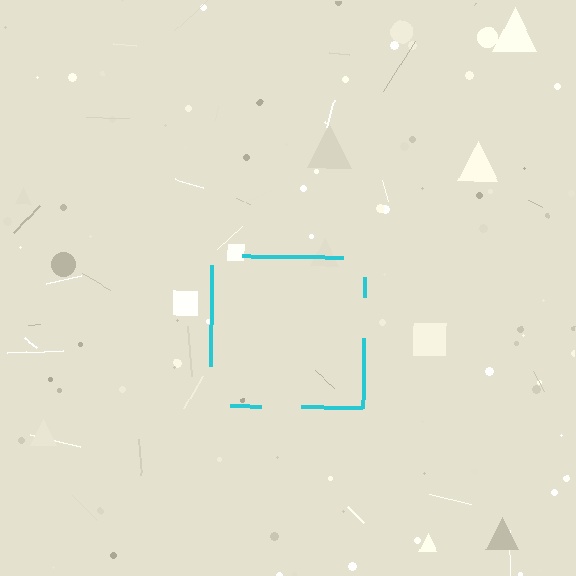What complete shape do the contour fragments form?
The contour fragments form a square.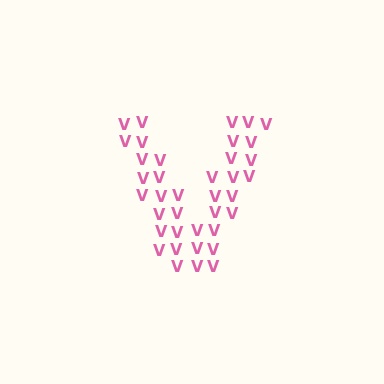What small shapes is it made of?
It is made of small letter V's.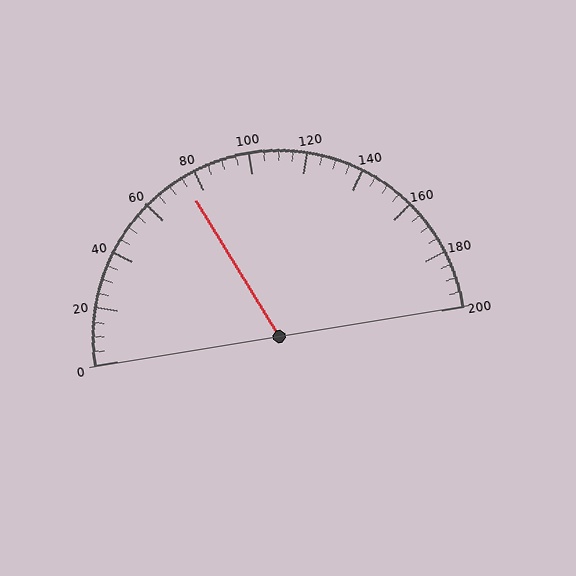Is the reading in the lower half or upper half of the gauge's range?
The reading is in the lower half of the range (0 to 200).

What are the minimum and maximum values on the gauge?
The gauge ranges from 0 to 200.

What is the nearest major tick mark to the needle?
The nearest major tick mark is 80.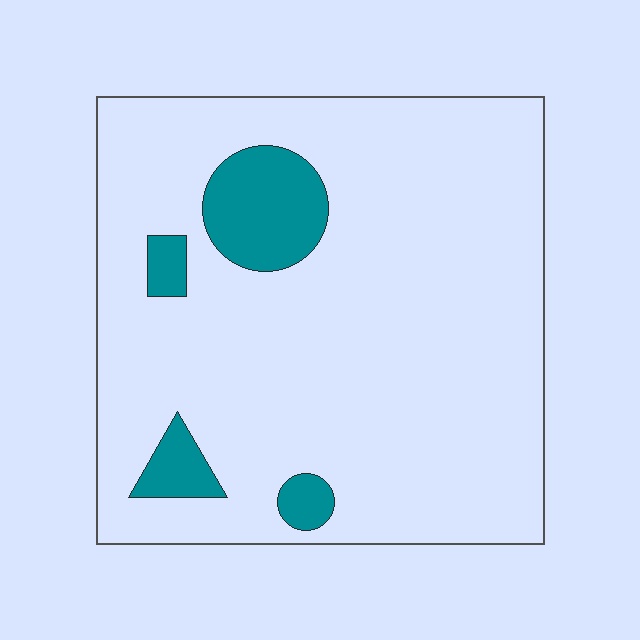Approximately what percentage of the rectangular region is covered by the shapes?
Approximately 10%.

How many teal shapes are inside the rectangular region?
4.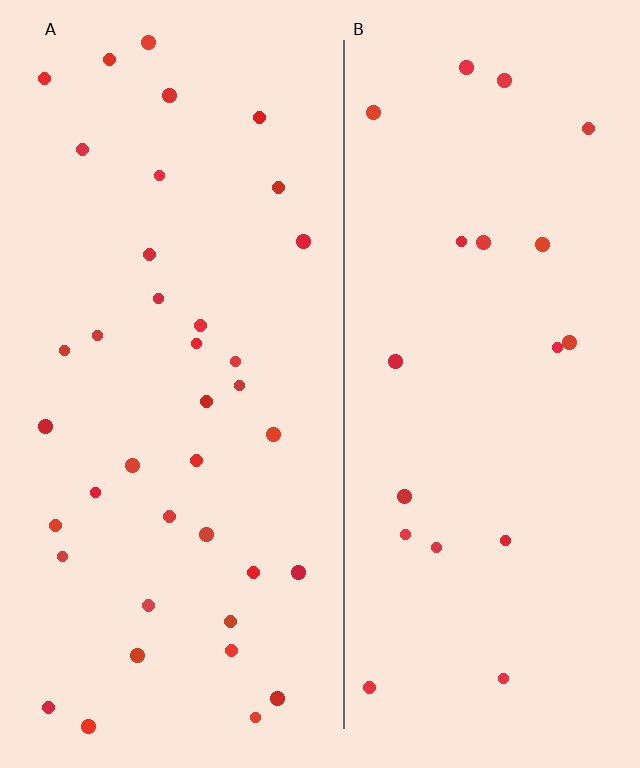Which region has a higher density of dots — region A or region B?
A (the left).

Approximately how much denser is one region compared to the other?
Approximately 2.0× — region A over region B.